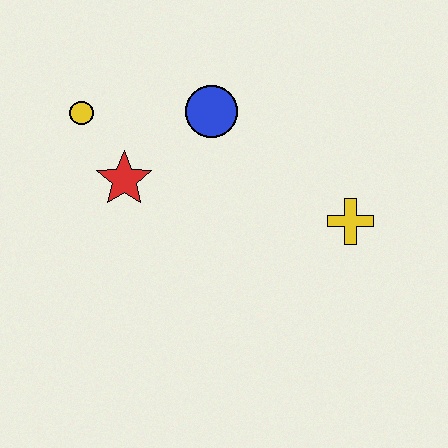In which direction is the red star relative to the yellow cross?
The red star is to the left of the yellow cross.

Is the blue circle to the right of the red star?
Yes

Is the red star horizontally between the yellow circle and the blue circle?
Yes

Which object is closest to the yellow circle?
The red star is closest to the yellow circle.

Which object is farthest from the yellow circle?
The yellow cross is farthest from the yellow circle.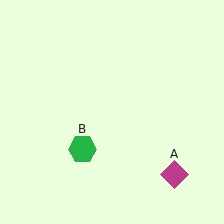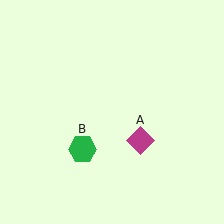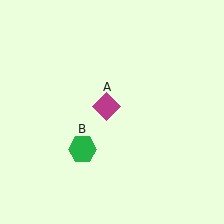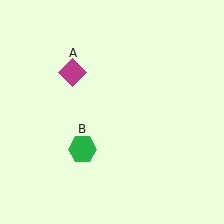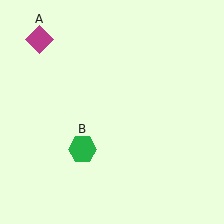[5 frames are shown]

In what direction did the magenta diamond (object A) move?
The magenta diamond (object A) moved up and to the left.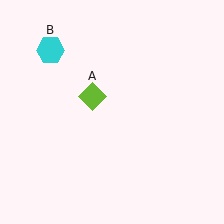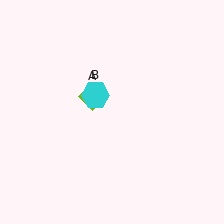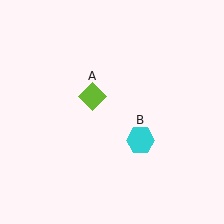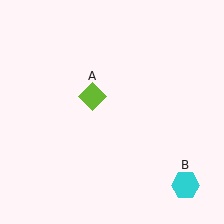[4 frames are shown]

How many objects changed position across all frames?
1 object changed position: cyan hexagon (object B).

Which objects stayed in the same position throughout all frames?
Lime diamond (object A) remained stationary.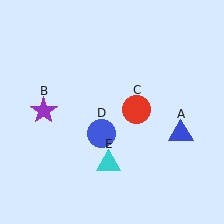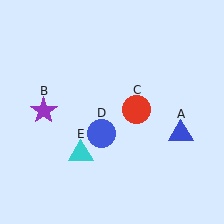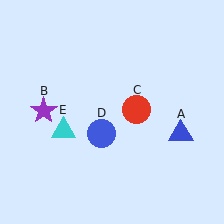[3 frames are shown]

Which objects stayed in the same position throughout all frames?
Blue triangle (object A) and purple star (object B) and red circle (object C) and blue circle (object D) remained stationary.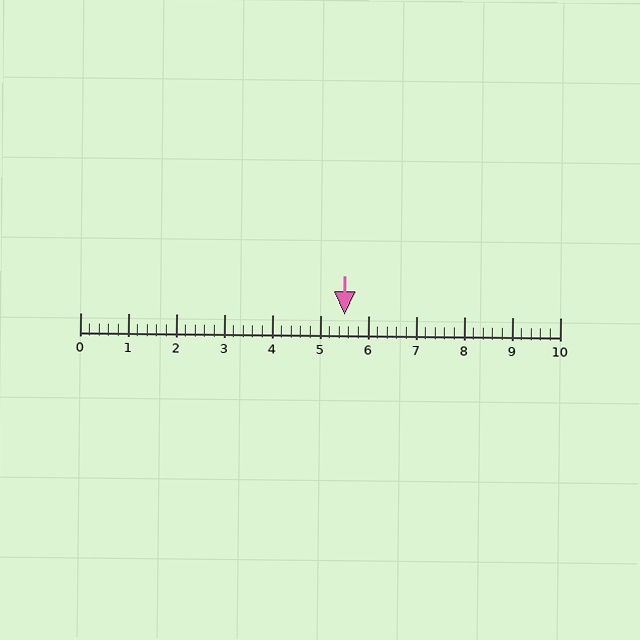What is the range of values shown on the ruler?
The ruler shows values from 0 to 10.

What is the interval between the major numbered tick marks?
The major tick marks are spaced 1 units apart.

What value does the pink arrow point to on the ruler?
The pink arrow points to approximately 5.5.